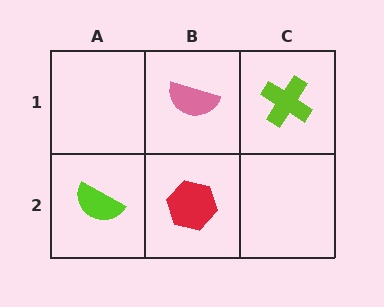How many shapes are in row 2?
2 shapes.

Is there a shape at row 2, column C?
No, that cell is empty.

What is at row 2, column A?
A lime semicircle.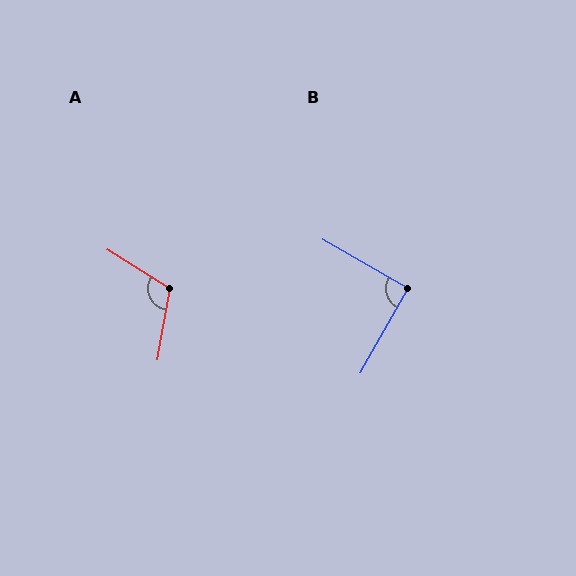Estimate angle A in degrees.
Approximately 112 degrees.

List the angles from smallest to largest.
B (90°), A (112°).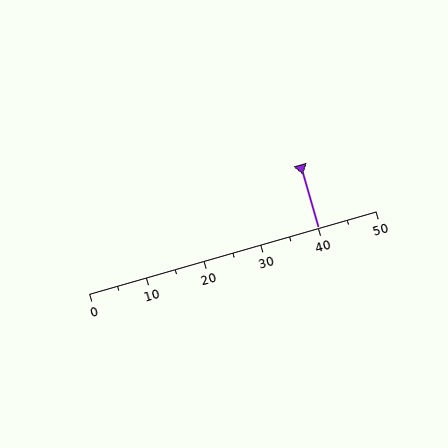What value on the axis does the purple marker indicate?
The marker indicates approximately 40.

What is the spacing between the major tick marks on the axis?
The major ticks are spaced 10 apart.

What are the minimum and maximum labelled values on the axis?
The axis runs from 0 to 50.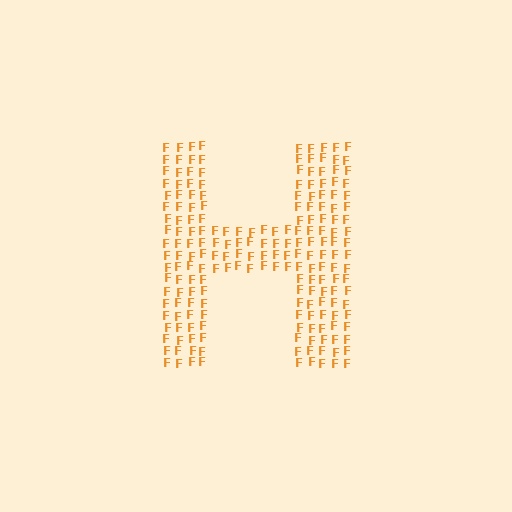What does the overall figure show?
The overall figure shows the letter H.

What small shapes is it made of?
It is made of small letter F's.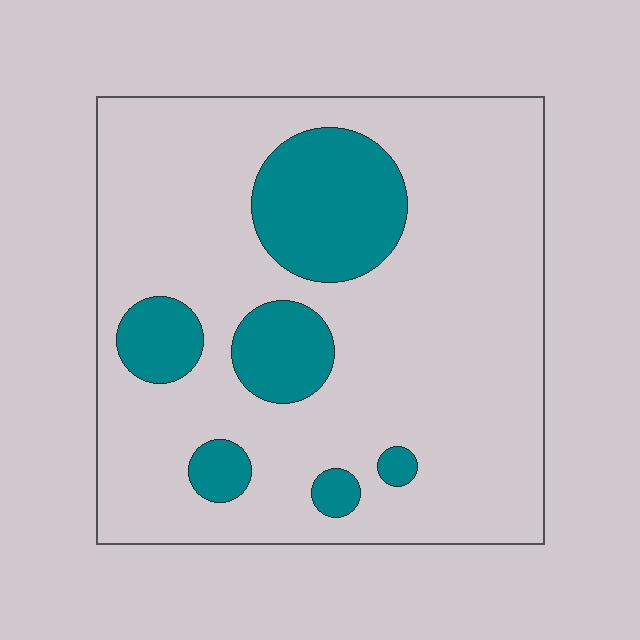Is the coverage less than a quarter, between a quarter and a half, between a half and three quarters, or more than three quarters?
Less than a quarter.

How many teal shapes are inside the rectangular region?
6.